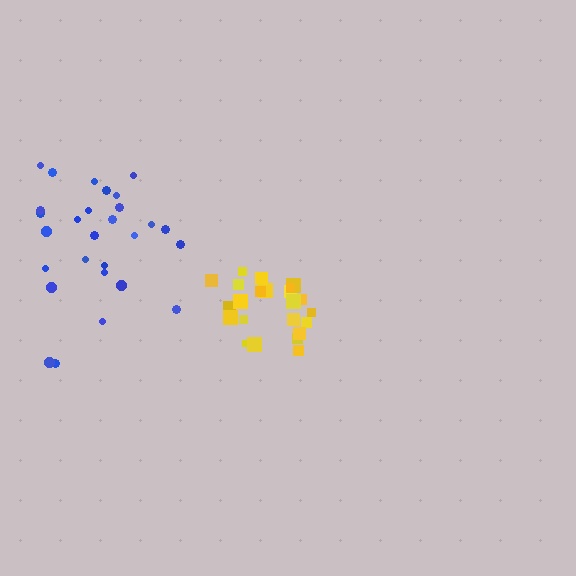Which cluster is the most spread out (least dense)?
Blue.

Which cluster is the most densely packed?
Yellow.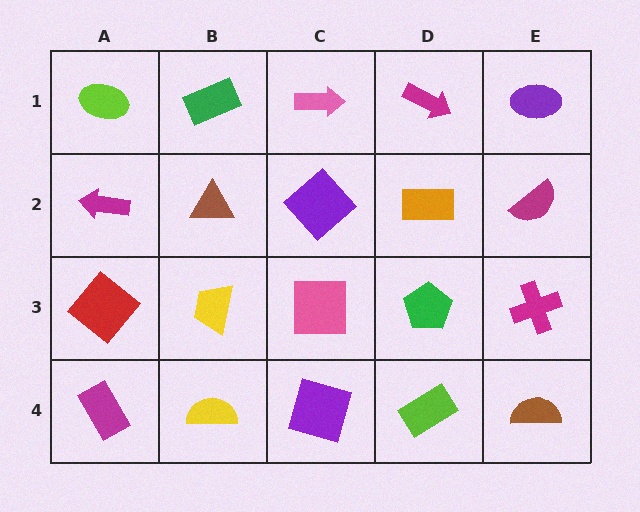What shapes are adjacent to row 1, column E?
A magenta semicircle (row 2, column E), a magenta arrow (row 1, column D).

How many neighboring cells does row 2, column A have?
3.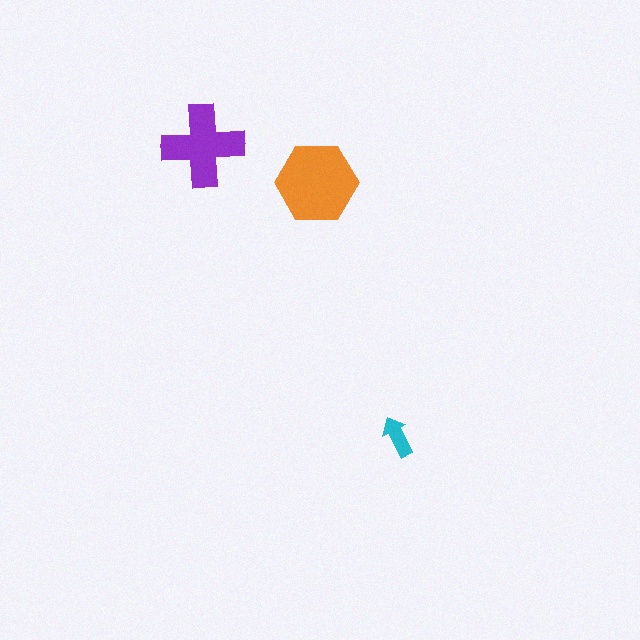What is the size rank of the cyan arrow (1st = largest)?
3rd.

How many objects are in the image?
There are 3 objects in the image.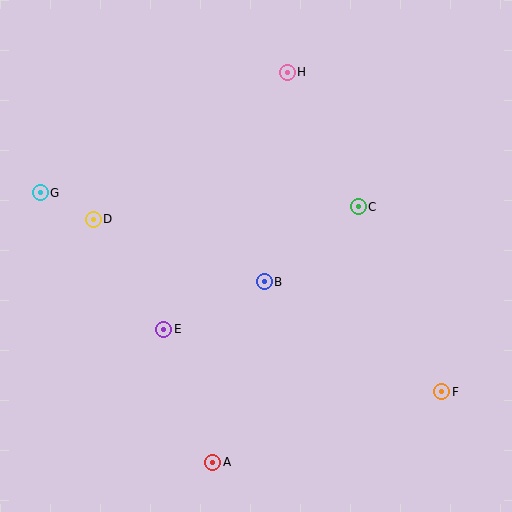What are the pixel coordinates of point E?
Point E is at (164, 329).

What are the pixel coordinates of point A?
Point A is at (213, 462).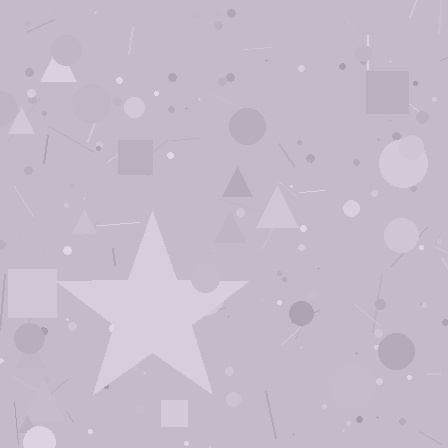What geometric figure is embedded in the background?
A star is embedded in the background.